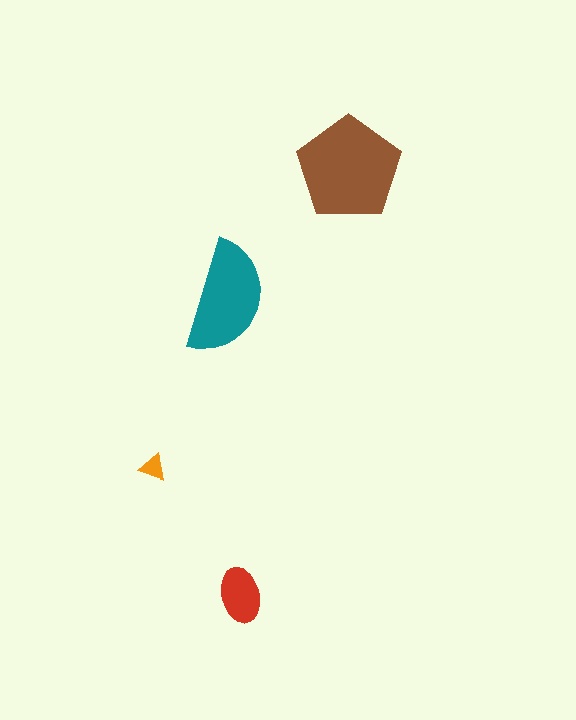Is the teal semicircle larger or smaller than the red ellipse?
Larger.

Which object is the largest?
The brown pentagon.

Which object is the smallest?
The orange triangle.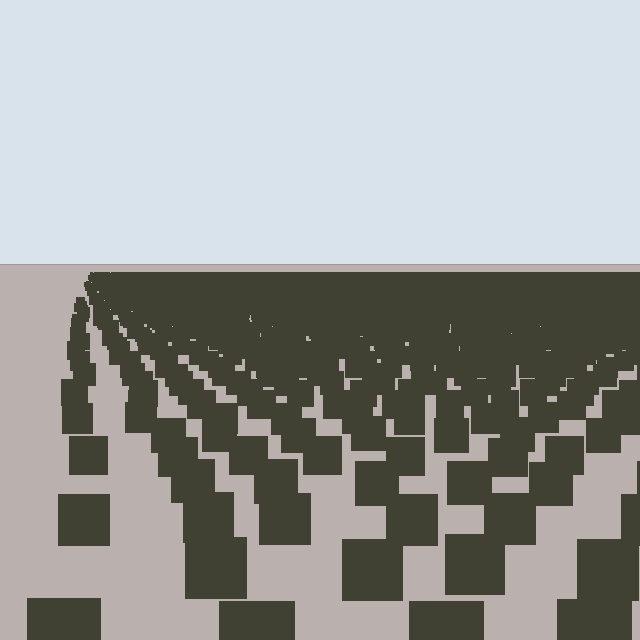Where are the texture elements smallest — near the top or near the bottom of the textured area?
Near the top.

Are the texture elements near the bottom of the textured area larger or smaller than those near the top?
Larger. Near the bottom, elements are closer to the viewer and appear at a bigger on-screen size.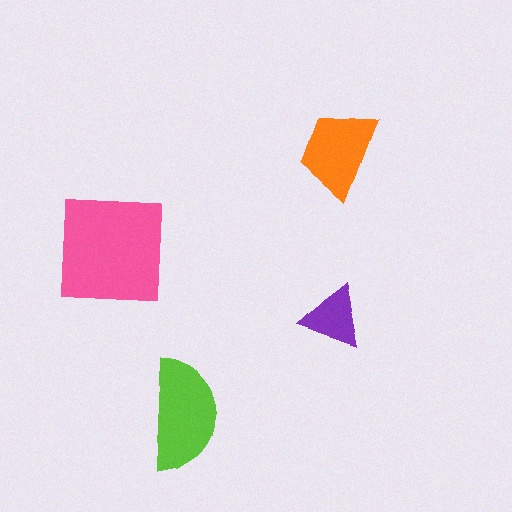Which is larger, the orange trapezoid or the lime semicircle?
The lime semicircle.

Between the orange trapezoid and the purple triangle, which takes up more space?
The orange trapezoid.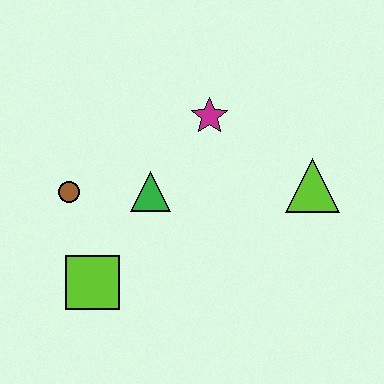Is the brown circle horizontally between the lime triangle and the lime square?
No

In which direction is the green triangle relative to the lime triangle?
The green triangle is to the left of the lime triangle.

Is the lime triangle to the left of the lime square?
No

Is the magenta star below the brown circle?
No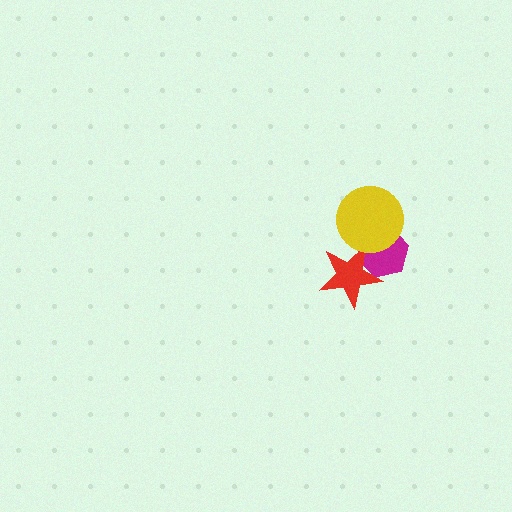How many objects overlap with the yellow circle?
2 objects overlap with the yellow circle.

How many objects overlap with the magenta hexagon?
2 objects overlap with the magenta hexagon.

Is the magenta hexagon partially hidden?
Yes, it is partially covered by another shape.